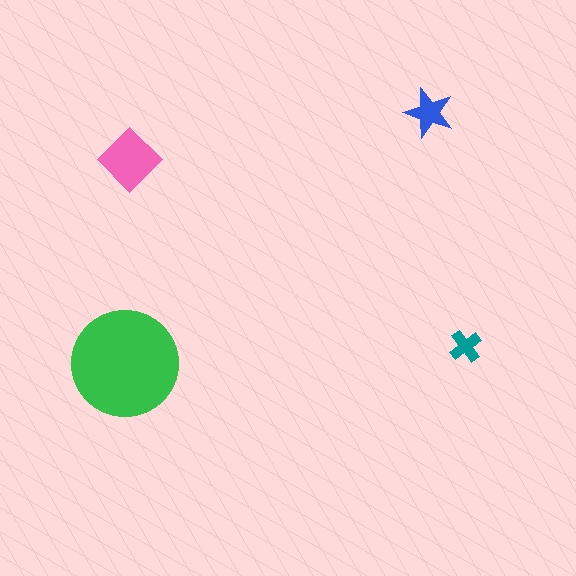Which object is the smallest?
The teal cross.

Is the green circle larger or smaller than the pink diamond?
Larger.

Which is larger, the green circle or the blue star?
The green circle.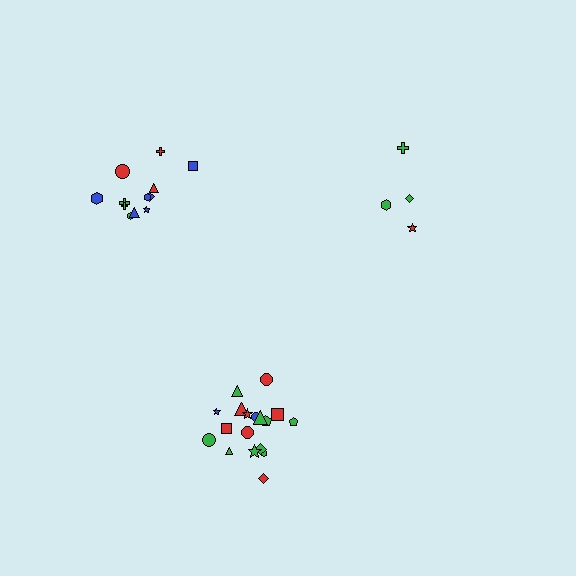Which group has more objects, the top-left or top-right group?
The top-left group.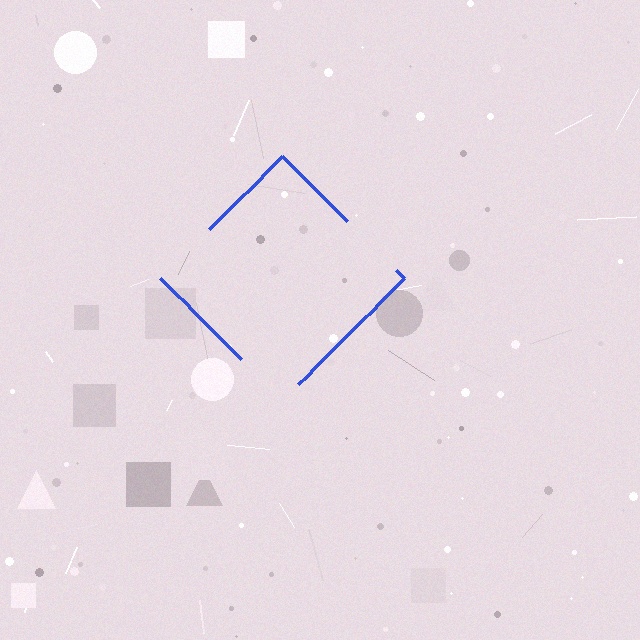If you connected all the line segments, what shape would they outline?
They would outline a diamond.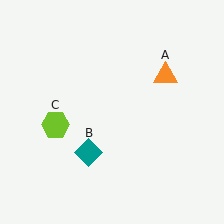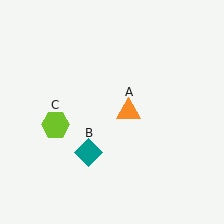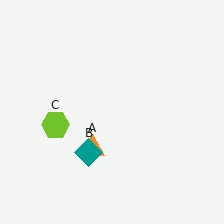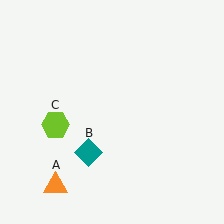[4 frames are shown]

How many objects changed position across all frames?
1 object changed position: orange triangle (object A).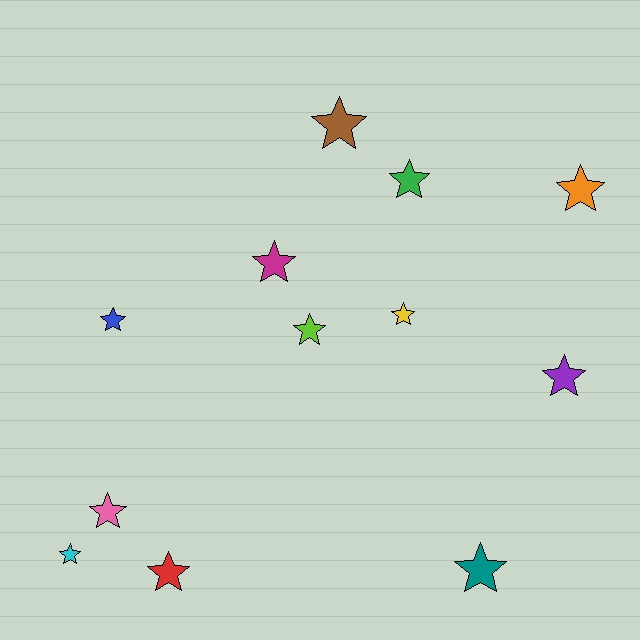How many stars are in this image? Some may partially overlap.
There are 12 stars.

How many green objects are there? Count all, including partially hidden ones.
There is 1 green object.